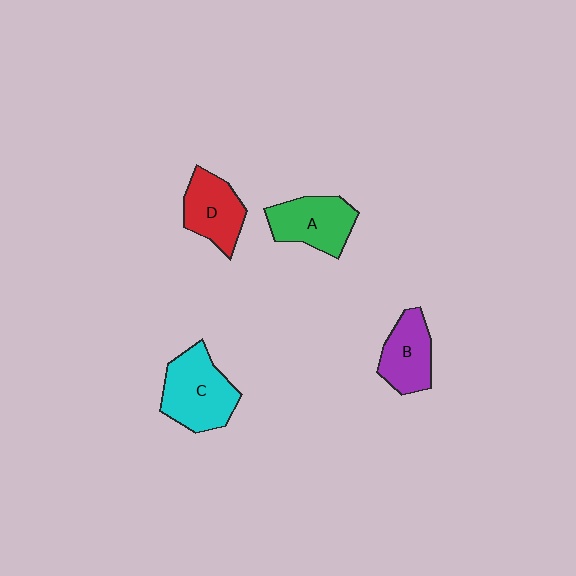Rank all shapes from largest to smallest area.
From largest to smallest: C (cyan), A (green), D (red), B (purple).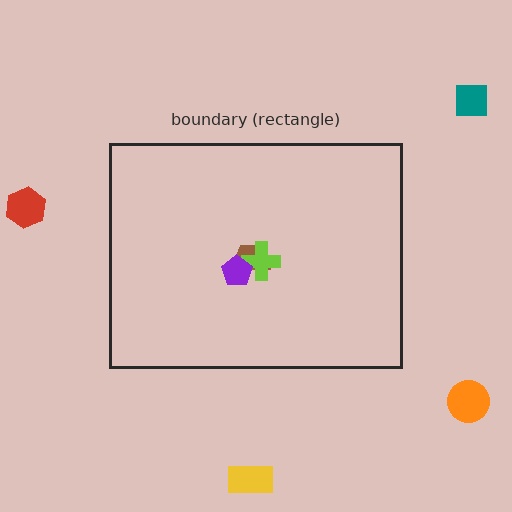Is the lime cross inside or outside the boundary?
Inside.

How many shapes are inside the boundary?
3 inside, 4 outside.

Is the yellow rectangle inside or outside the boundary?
Outside.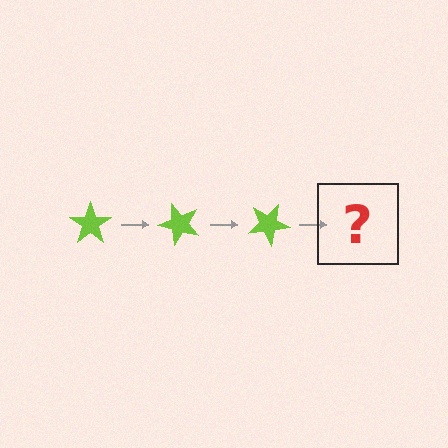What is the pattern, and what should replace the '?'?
The pattern is that the star rotates 50 degrees each step. The '?' should be a lime star rotated 150 degrees.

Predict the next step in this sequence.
The next step is a lime star rotated 150 degrees.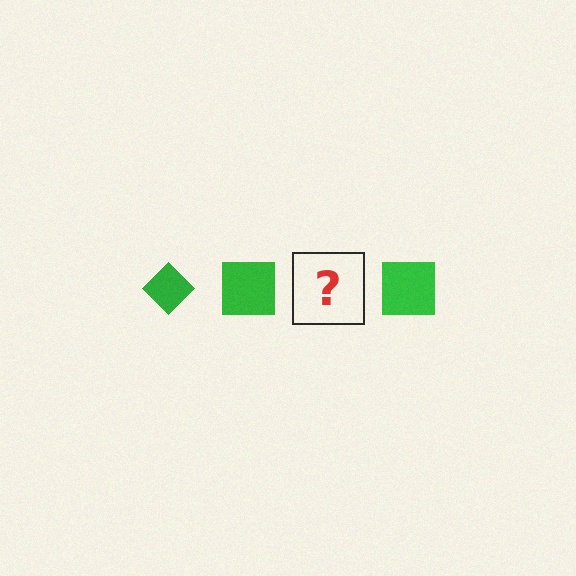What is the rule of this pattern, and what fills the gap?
The rule is that the pattern cycles through diamond, square shapes in green. The gap should be filled with a green diamond.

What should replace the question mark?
The question mark should be replaced with a green diamond.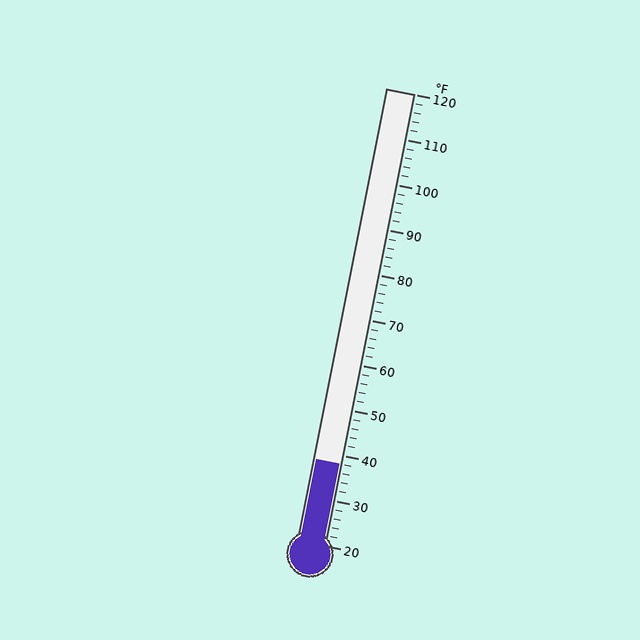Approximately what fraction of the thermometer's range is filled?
The thermometer is filled to approximately 20% of its range.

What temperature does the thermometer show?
The thermometer shows approximately 38°F.